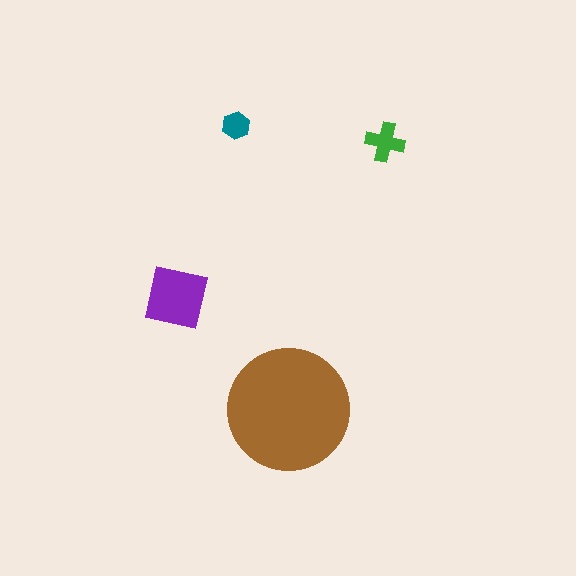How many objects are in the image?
There are 4 objects in the image.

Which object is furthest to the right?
The green cross is rightmost.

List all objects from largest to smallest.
The brown circle, the purple square, the green cross, the teal hexagon.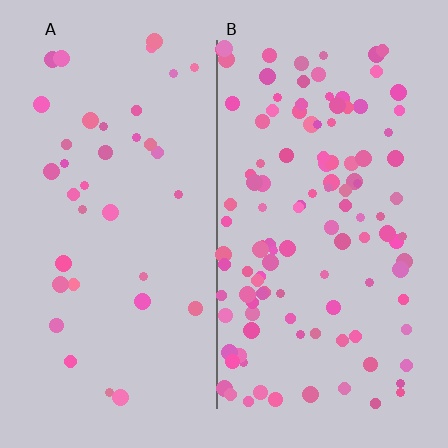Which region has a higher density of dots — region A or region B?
B (the right).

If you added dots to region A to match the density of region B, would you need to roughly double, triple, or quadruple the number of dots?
Approximately triple.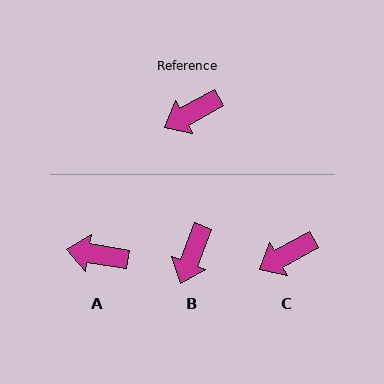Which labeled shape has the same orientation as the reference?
C.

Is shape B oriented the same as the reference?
No, it is off by about 40 degrees.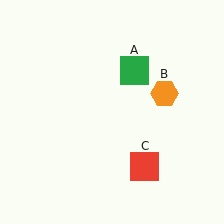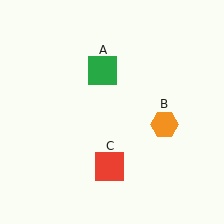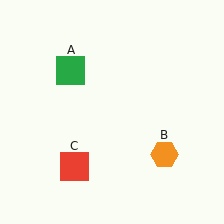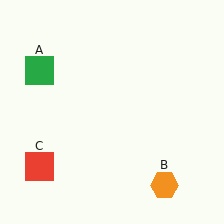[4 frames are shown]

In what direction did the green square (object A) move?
The green square (object A) moved left.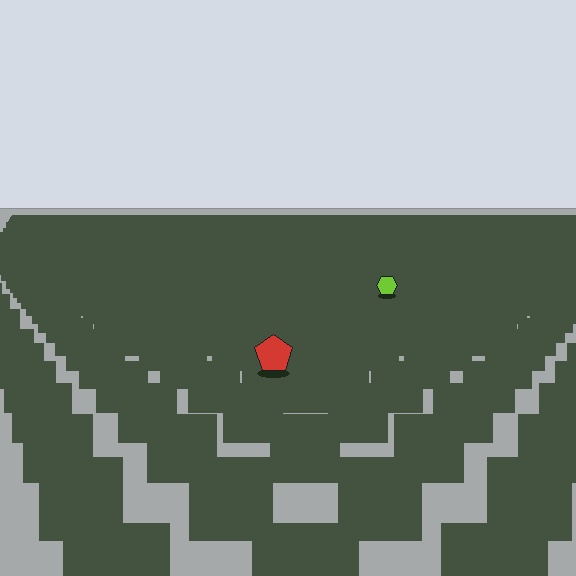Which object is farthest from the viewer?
The lime hexagon is farthest from the viewer. It appears smaller and the ground texture around it is denser.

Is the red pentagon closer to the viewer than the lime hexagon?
Yes. The red pentagon is closer — you can tell from the texture gradient: the ground texture is coarser near it.